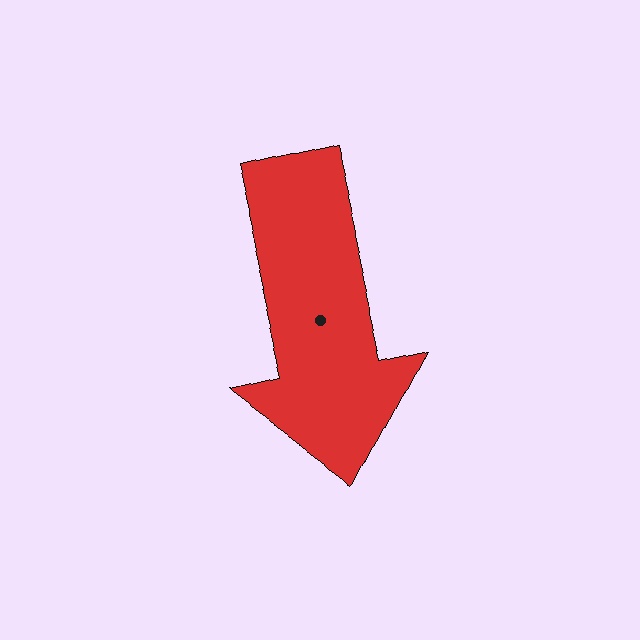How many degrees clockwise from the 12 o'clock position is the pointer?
Approximately 167 degrees.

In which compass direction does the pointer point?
South.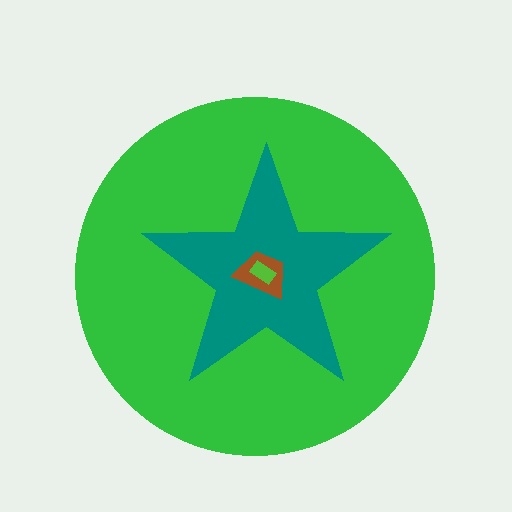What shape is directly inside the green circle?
The teal star.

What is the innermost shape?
The lime rectangle.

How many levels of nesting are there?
4.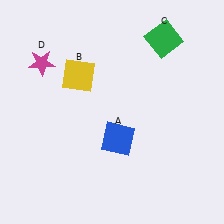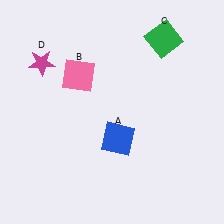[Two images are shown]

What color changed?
The square (B) changed from yellow in Image 1 to pink in Image 2.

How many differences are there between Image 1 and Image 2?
There is 1 difference between the two images.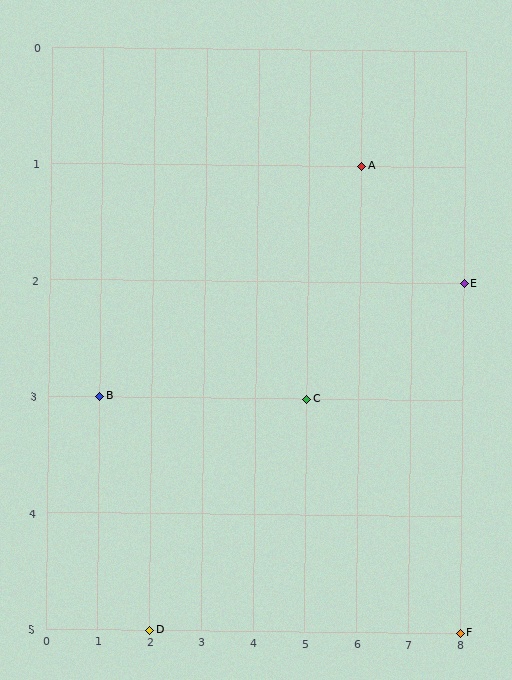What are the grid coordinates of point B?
Point B is at grid coordinates (1, 3).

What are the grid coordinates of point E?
Point E is at grid coordinates (8, 2).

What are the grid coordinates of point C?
Point C is at grid coordinates (5, 3).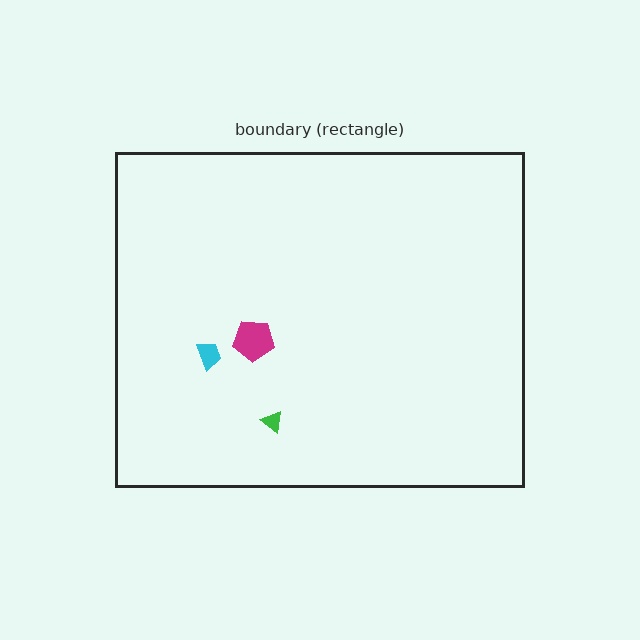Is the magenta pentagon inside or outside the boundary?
Inside.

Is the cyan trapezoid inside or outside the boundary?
Inside.